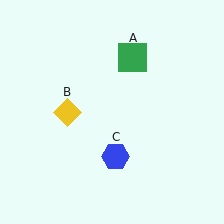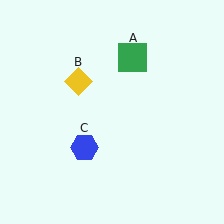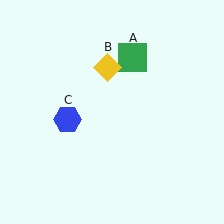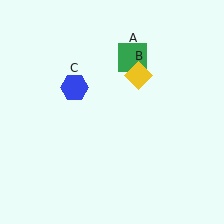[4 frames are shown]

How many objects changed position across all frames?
2 objects changed position: yellow diamond (object B), blue hexagon (object C).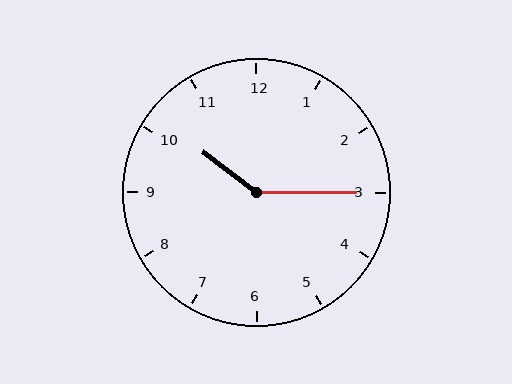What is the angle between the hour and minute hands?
Approximately 142 degrees.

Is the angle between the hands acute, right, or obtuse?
It is obtuse.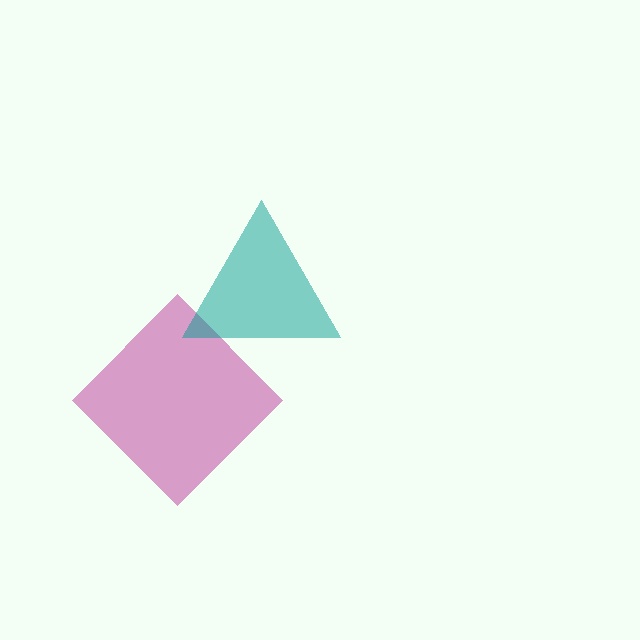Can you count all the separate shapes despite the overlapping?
Yes, there are 2 separate shapes.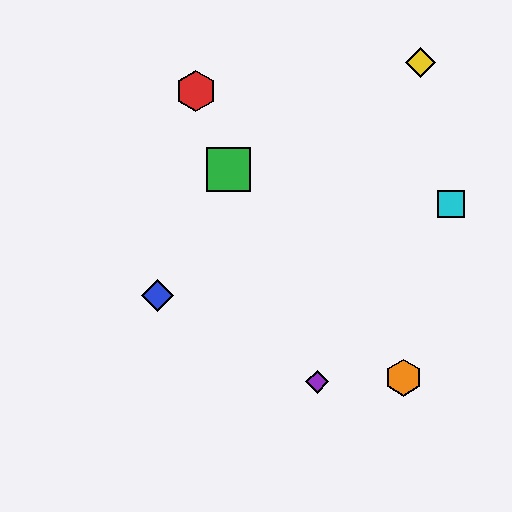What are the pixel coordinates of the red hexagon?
The red hexagon is at (196, 91).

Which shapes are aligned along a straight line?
The red hexagon, the green square, the purple diamond are aligned along a straight line.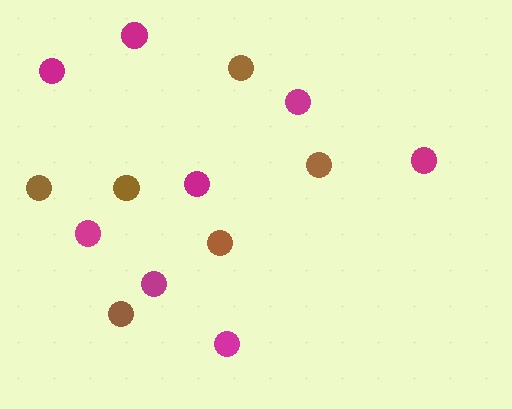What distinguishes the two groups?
There are 2 groups: one group of magenta circles (8) and one group of brown circles (6).